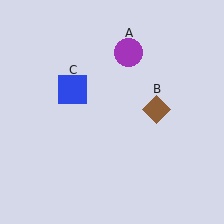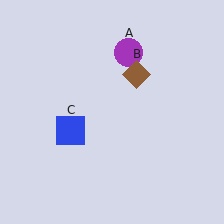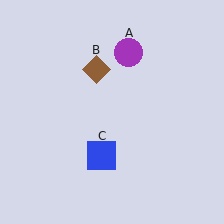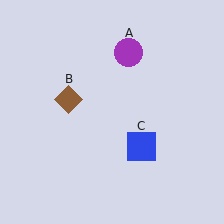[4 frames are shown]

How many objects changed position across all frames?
2 objects changed position: brown diamond (object B), blue square (object C).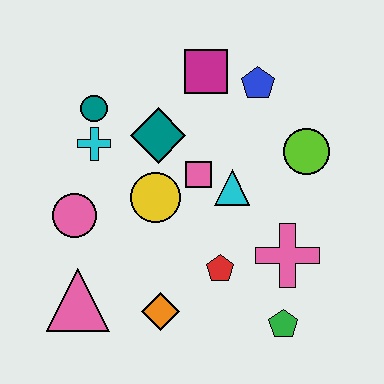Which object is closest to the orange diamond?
The red pentagon is closest to the orange diamond.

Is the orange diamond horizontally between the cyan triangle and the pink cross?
No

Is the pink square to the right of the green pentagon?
No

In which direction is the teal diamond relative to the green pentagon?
The teal diamond is above the green pentagon.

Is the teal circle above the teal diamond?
Yes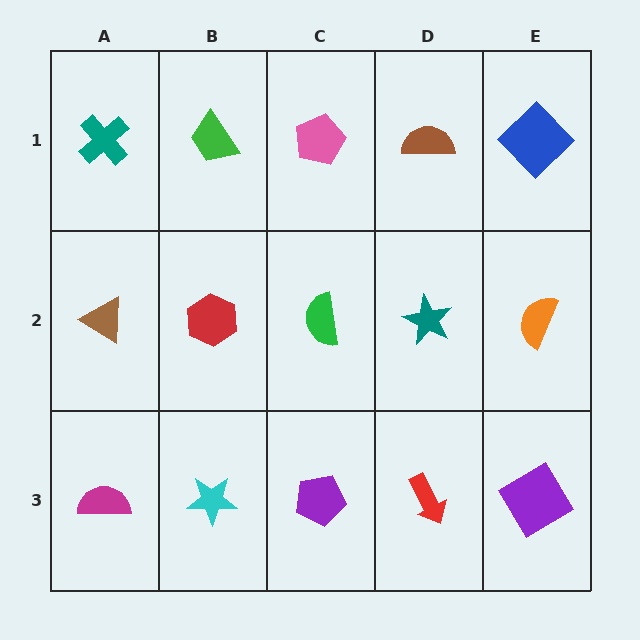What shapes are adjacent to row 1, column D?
A teal star (row 2, column D), a pink pentagon (row 1, column C), a blue diamond (row 1, column E).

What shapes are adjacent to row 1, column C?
A green semicircle (row 2, column C), a green trapezoid (row 1, column B), a brown semicircle (row 1, column D).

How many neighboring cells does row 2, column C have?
4.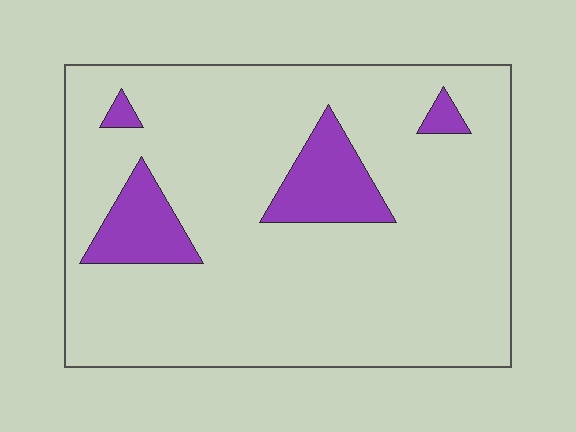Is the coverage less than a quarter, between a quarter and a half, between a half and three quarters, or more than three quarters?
Less than a quarter.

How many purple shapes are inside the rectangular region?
4.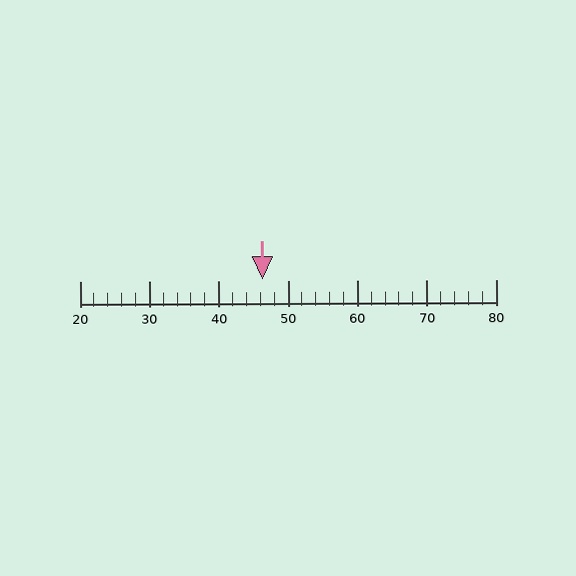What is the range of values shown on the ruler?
The ruler shows values from 20 to 80.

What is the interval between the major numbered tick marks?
The major tick marks are spaced 10 units apart.